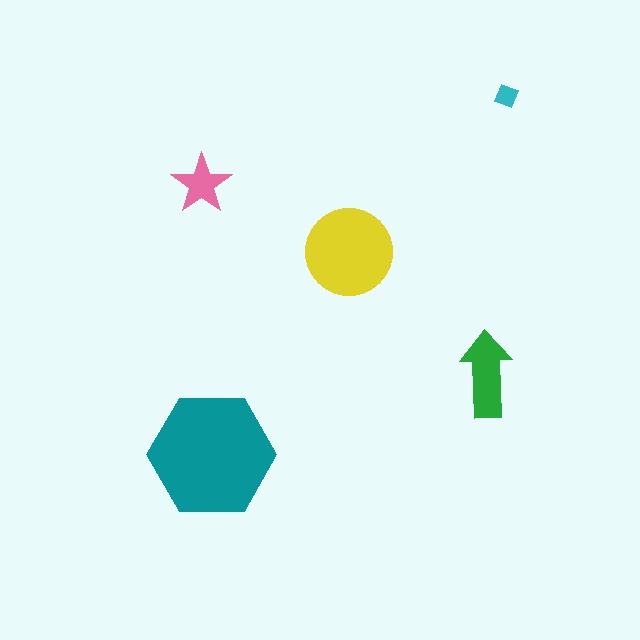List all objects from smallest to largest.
The cyan diamond, the pink star, the green arrow, the yellow circle, the teal hexagon.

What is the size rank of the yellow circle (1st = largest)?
2nd.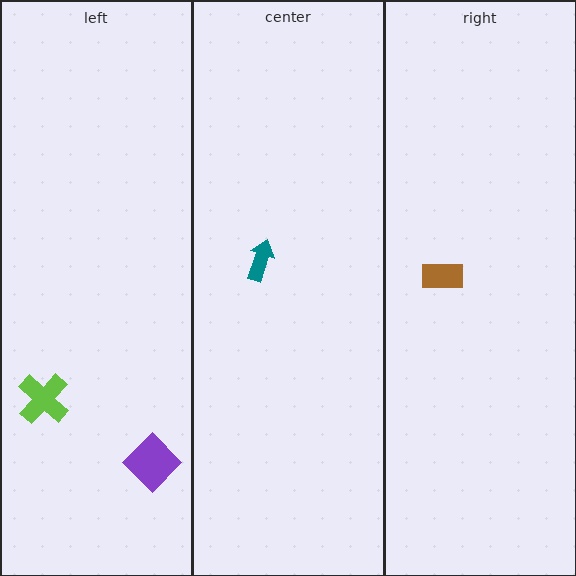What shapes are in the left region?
The lime cross, the purple diamond.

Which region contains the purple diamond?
The left region.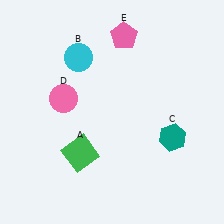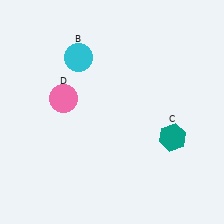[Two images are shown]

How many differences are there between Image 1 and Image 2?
There are 2 differences between the two images.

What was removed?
The pink pentagon (E), the green square (A) were removed in Image 2.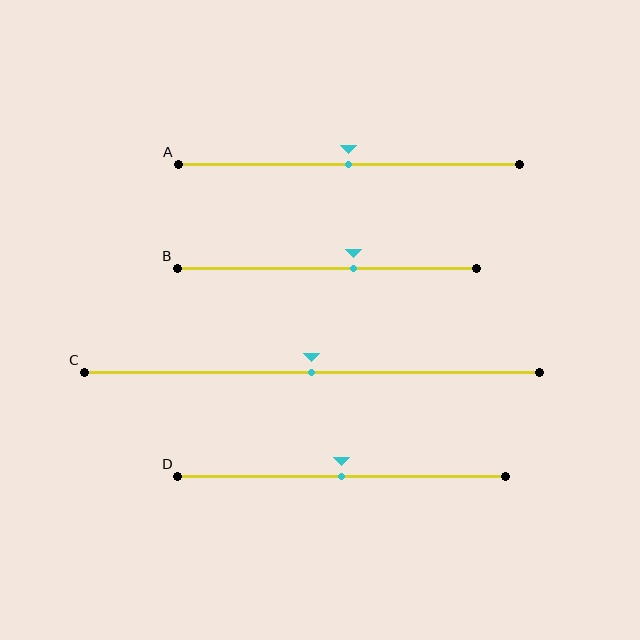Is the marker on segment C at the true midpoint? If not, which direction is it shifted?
Yes, the marker on segment C is at the true midpoint.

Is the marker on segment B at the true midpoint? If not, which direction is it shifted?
No, the marker on segment B is shifted to the right by about 9% of the segment length.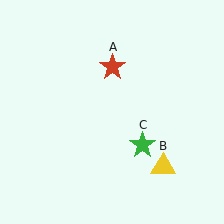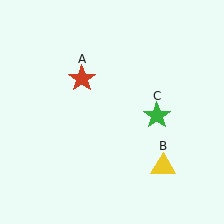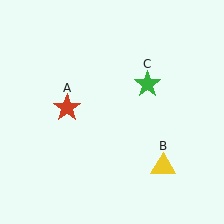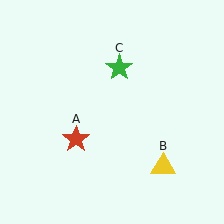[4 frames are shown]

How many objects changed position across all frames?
2 objects changed position: red star (object A), green star (object C).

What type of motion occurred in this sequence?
The red star (object A), green star (object C) rotated counterclockwise around the center of the scene.